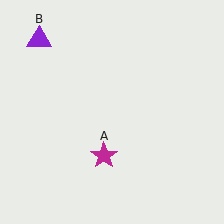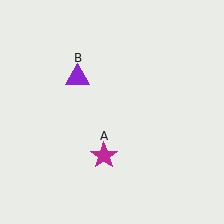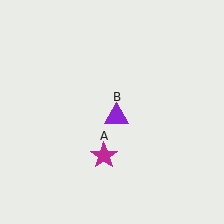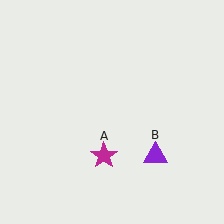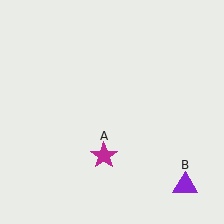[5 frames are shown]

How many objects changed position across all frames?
1 object changed position: purple triangle (object B).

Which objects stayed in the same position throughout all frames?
Magenta star (object A) remained stationary.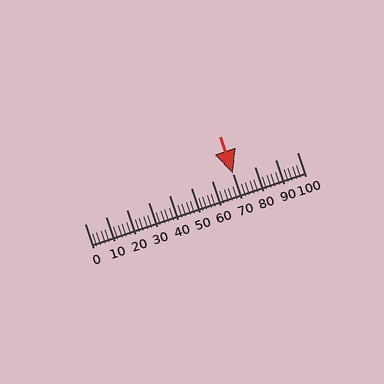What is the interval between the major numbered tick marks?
The major tick marks are spaced 10 units apart.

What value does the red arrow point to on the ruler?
The red arrow points to approximately 70.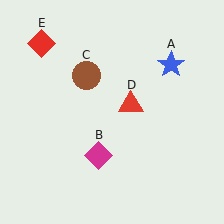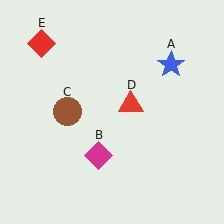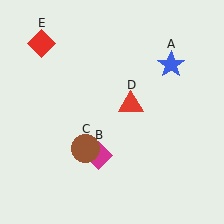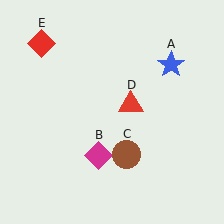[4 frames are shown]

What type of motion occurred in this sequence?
The brown circle (object C) rotated counterclockwise around the center of the scene.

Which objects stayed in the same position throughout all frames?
Blue star (object A) and magenta diamond (object B) and red triangle (object D) and red diamond (object E) remained stationary.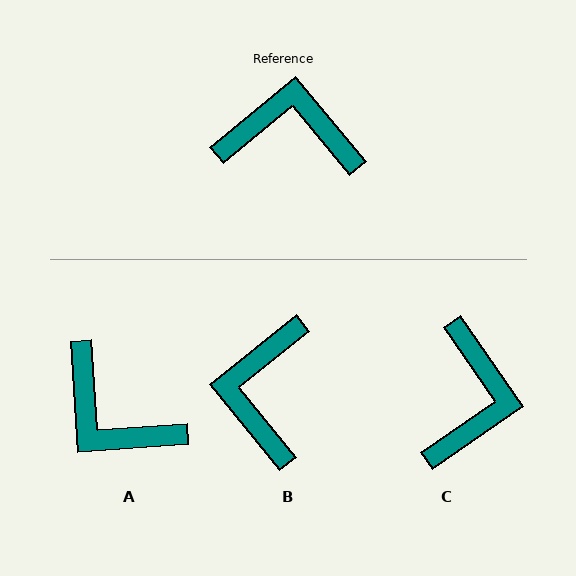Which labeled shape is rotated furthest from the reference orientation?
A, about 144 degrees away.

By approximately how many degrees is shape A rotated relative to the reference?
Approximately 144 degrees counter-clockwise.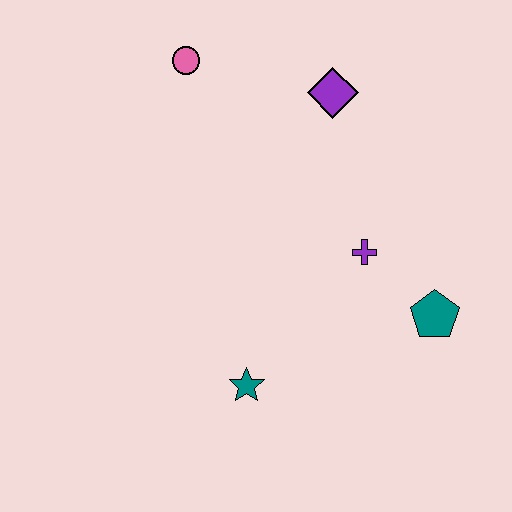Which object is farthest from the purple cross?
The pink circle is farthest from the purple cross.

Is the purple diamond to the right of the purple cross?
No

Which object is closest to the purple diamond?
The pink circle is closest to the purple diamond.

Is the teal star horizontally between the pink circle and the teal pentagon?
Yes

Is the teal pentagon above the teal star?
Yes